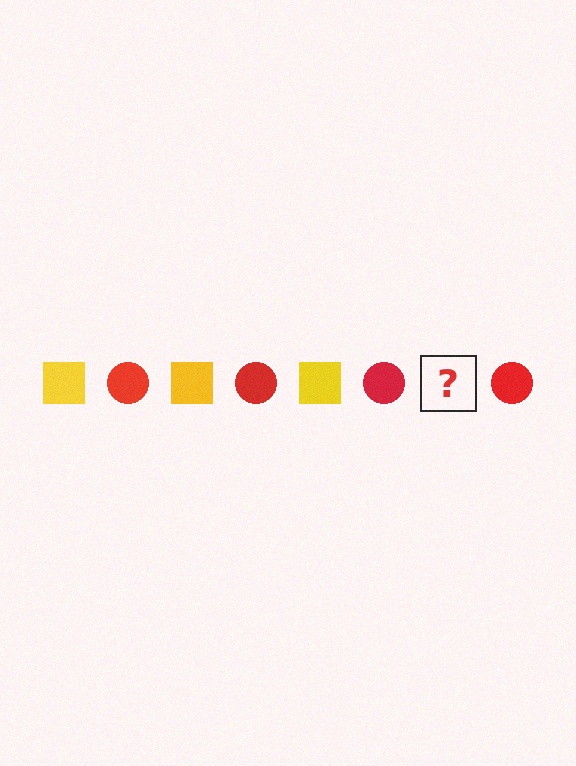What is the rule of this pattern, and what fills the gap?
The rule is that the pattern alternates between yellow square and red circle. The gap should be filled with a yellow square.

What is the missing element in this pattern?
The missing element is a yellow square.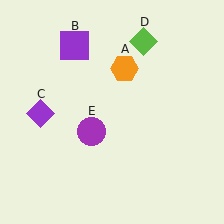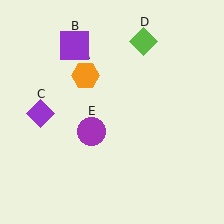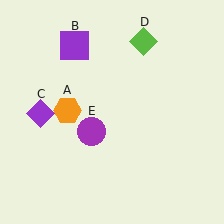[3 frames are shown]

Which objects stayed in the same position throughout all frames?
Purple square (object B) and purple diamond (object C) and lime diamond (object D) and purple circle (object E) remained stationary.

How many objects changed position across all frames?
1 object changed position: orange hexagon (object A).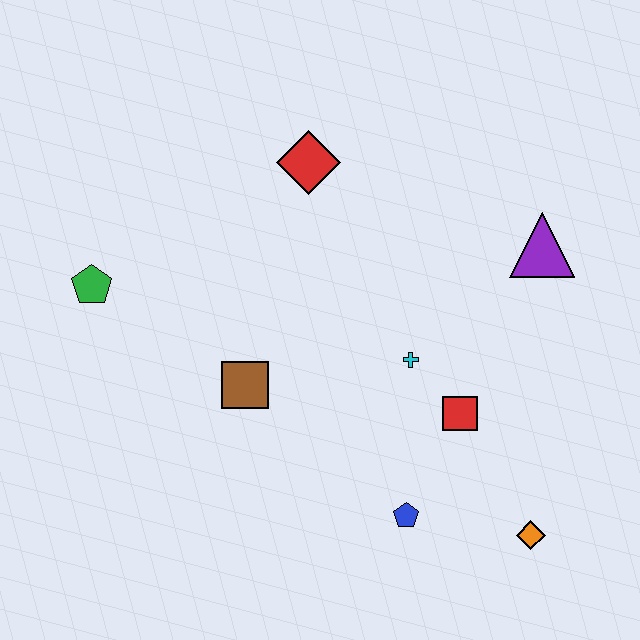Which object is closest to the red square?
The cyan cross is closest to the red square.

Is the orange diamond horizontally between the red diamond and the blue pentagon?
No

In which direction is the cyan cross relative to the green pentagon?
The cyan cross is to the right of the green pentagon.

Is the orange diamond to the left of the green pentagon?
No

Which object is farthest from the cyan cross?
The green pentagon is farthest from the cyan cross.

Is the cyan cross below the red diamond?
Yes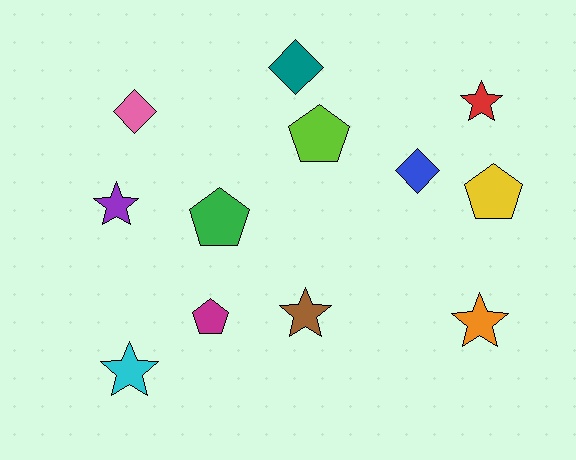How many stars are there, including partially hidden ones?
There are 5 stars.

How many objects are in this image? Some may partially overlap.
There are 12 objects.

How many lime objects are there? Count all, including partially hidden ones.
There is 1 lime object.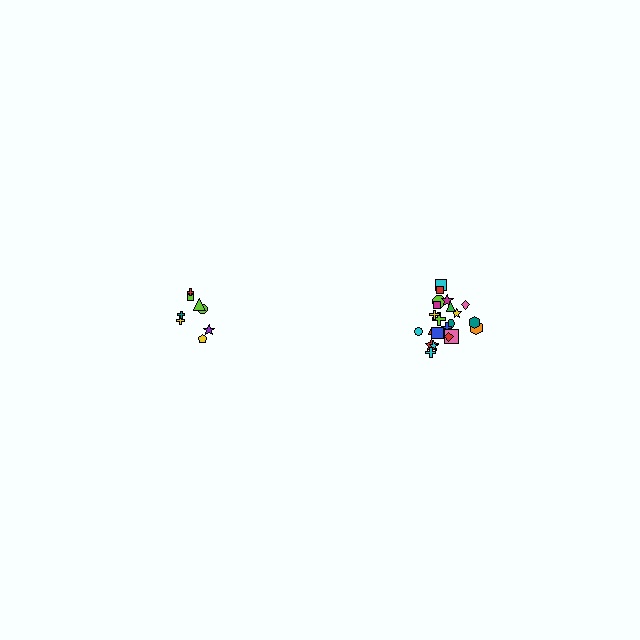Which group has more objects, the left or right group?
The right group.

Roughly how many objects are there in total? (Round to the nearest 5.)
Roughly 30 objects in total.